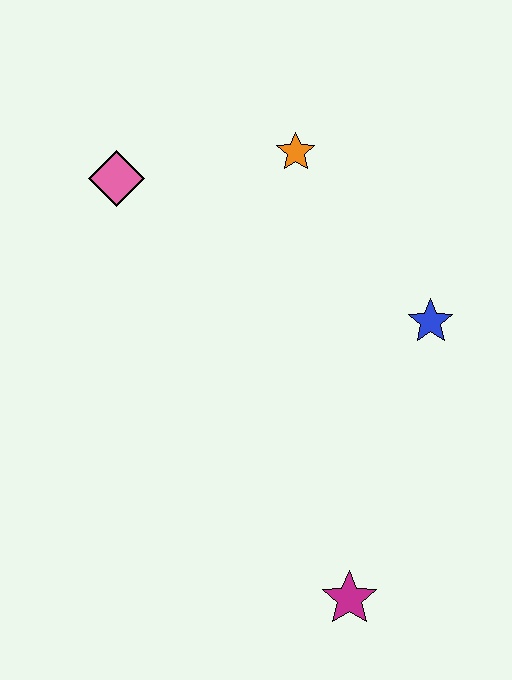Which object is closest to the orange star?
The pink diamond is closest to the orange star.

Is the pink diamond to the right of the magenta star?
No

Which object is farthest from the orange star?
The magenta star is farthest from the orange star.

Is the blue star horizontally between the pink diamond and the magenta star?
No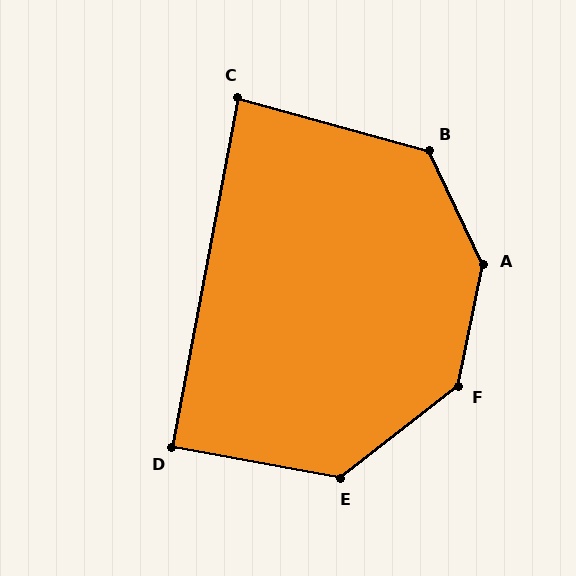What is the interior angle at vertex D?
Approximately 90 degrees (approximately right).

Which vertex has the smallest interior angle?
C, at approximately 85 degrees.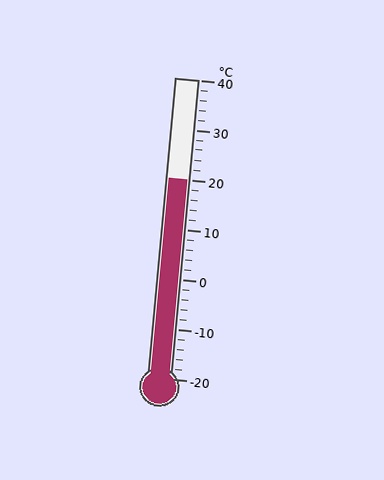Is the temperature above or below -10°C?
The temperature is above -10°C.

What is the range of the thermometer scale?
The thermometer scale ranges from -20°C to 40°C.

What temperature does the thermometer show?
The thermometer shows approximately 20°C.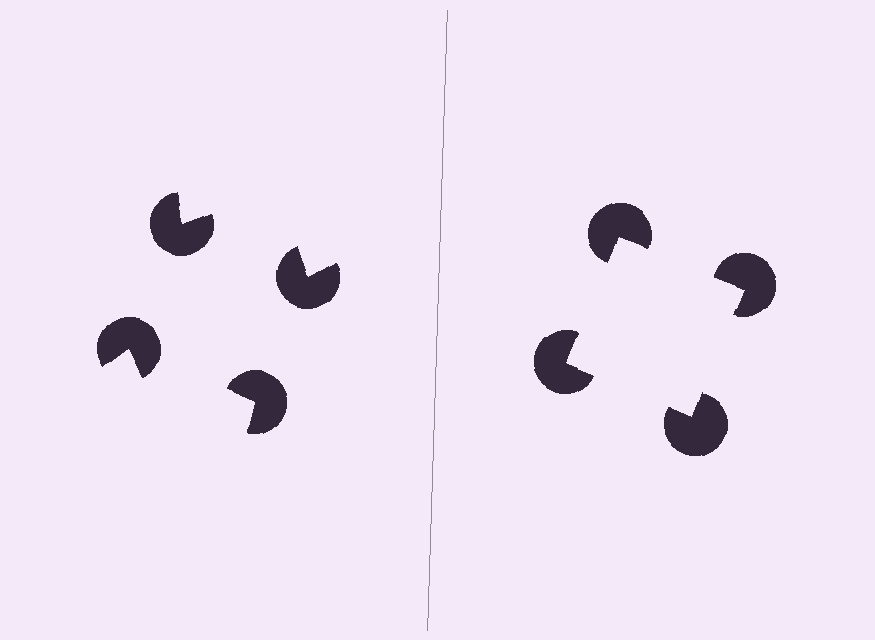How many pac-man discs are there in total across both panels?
8 — 4 on each side.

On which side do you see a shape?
An illusory square appears on the right side. On the left side the wedge cuts are rotated, so no coherent shape forms.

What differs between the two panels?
The pac-man discs are positioned identically on both sides; only the wedge orientations differ. On the right they align to a square; on the left they are misaligned.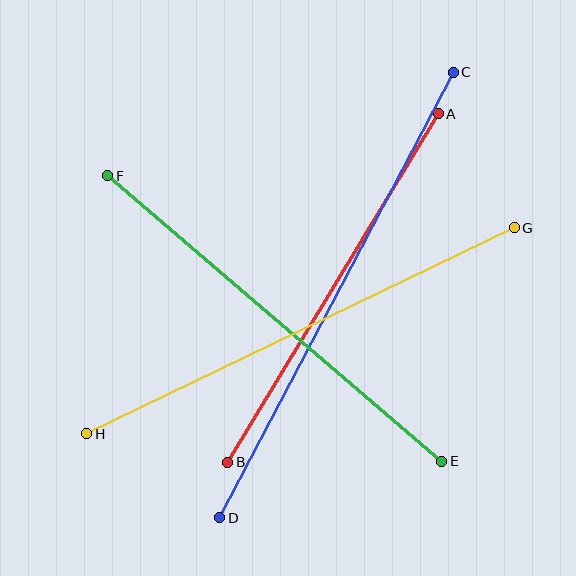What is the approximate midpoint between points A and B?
The midpoint is at approximately (333, 288) pixels.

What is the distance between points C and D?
The distance is approximately 503 pixels.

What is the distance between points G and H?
The distance is approximately 474 pixels.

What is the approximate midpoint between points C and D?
The midpoint is at approximately (336, 295) pixels.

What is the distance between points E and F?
The distance is approximately 439 pixels.